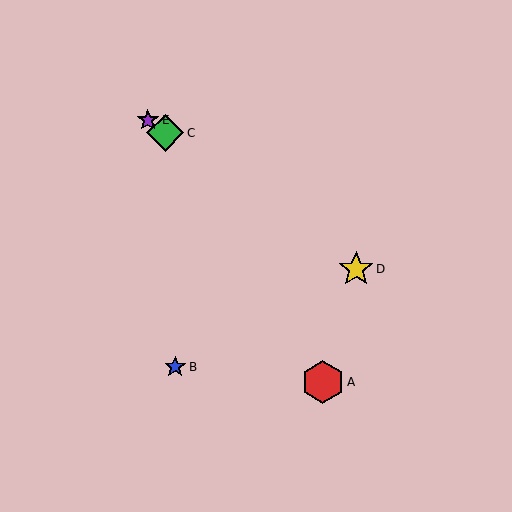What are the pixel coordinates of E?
Object E is at (148, 120).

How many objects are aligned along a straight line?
3 objects (C, D, E) are aligned along a straight line.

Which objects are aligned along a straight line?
Objects C, D, E are aligned along a straight line.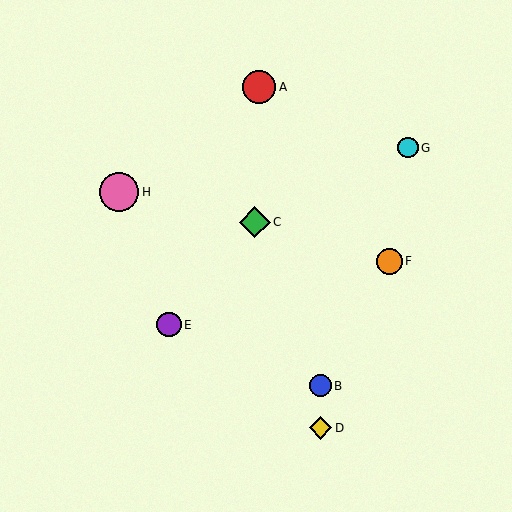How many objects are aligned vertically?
2 objects (B, D) are aligned vertically.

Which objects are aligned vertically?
Objects B, D are aligned vertically.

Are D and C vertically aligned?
No, D is at x≈320 and C is at x≈255.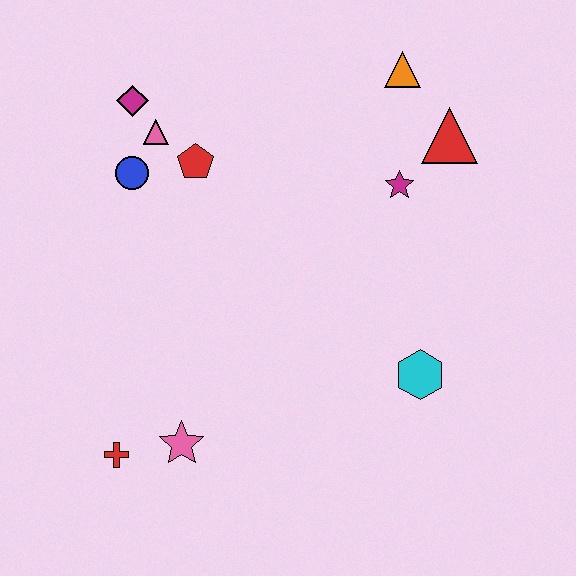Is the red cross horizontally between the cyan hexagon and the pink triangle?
No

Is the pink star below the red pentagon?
Yes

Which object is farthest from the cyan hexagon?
The magenta diamond is farthest from the cyan hexagon.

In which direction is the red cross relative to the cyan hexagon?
The red cross is to the left of the cyan hexagon.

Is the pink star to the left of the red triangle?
Yes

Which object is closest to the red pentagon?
The pink triangle is closest to the red pentagon.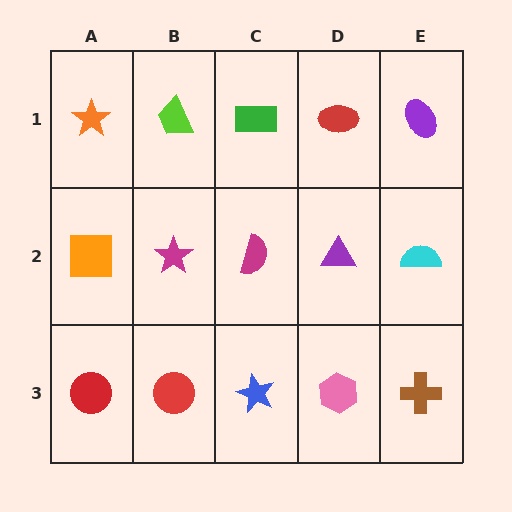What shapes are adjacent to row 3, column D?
A purple triangle (row 2, column D), a blue star (row 3, column C), a brown cross (row 3, column E).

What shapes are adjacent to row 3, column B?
A magenta star (row 2, column B), a red circle (row 3, column A), a blue star (row 3, column C).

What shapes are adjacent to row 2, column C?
A green rectangle (row 1, column C), a blue star (row 3, column C), a magenta star (row 2, column B), a purple triangle (row 2, column D).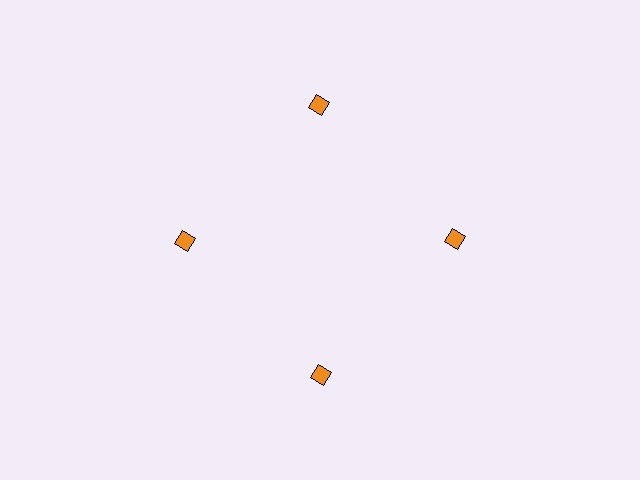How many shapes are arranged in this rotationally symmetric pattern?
There are 4 shapes, arranged in 4 groups of 1.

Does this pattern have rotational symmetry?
Yes, this pattern has 4-fold rotational symmetry. It looks the same after rotating 90 degrees around the center.